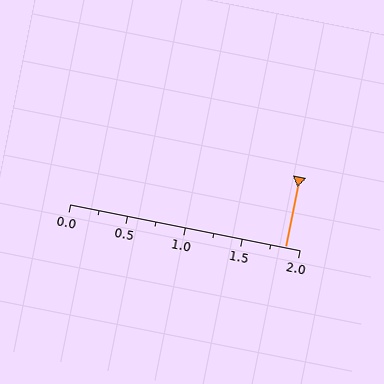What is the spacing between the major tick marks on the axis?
The major ticks are spaced 0.5 apart.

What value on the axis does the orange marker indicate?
The marker indicates approximately 1.88.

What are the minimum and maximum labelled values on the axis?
The axis runs from 0.0 to 2.0.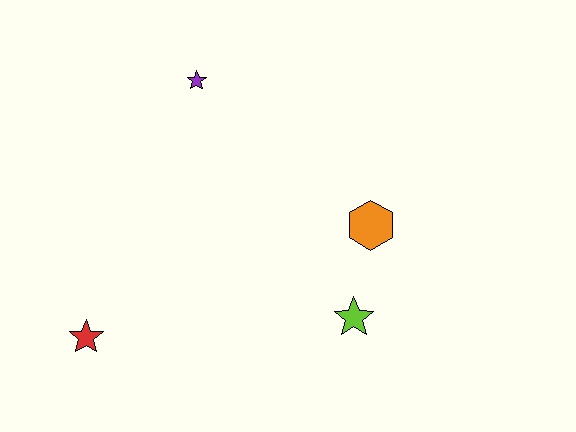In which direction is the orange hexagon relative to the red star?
The orange hexagon is to the right of the red star.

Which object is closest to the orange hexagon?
The lime star is closest to the orange hexagon.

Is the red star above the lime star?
No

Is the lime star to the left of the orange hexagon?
Yes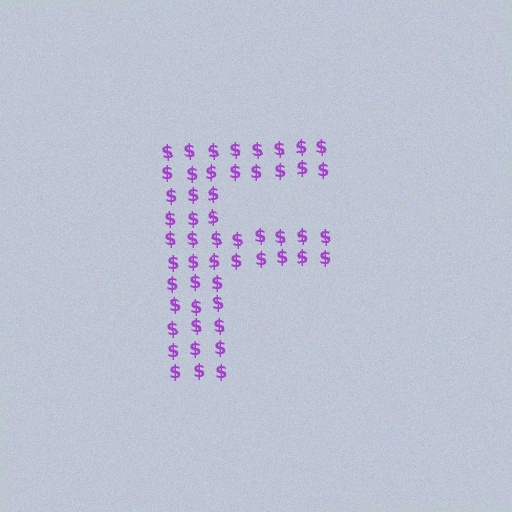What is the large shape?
The large shape is the letter F.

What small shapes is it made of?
It is made of small dollar signs.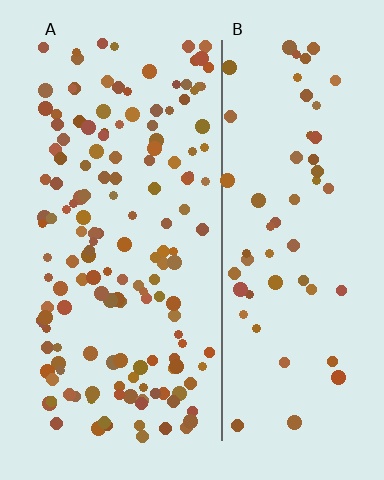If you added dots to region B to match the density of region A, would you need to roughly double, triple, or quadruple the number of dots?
Approximately triple.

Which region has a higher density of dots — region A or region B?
A (the left).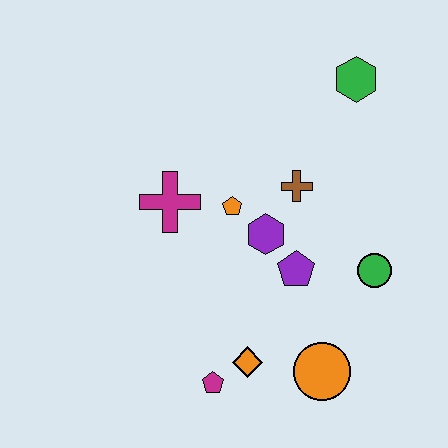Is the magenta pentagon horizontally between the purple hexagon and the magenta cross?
Yes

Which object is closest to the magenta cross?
The orange pentagon is closest to the magenta cross.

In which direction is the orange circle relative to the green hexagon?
The orange circle is below the green hexagon.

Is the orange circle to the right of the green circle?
No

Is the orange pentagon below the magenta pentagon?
No